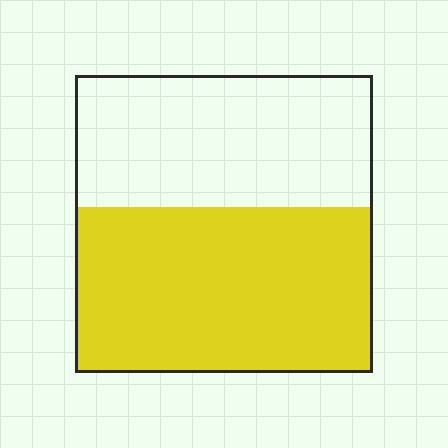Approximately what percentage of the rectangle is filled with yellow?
Approximately 55%.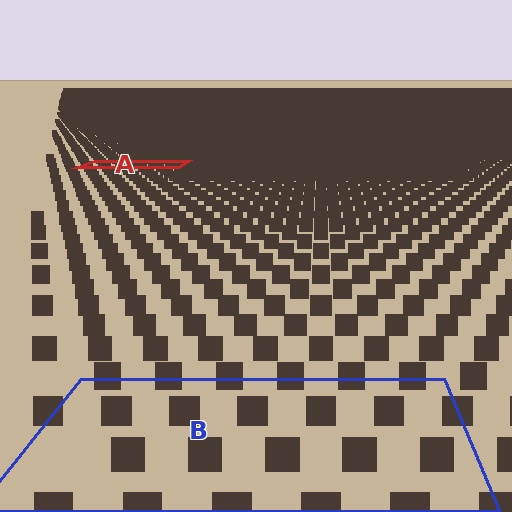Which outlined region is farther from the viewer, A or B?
Region A is farther from the viewer — the texture elements inside it appear smaller and more densely packed.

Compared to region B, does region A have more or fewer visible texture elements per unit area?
Region A has more texture elements per unit area — they are packed more densely because it is farther away.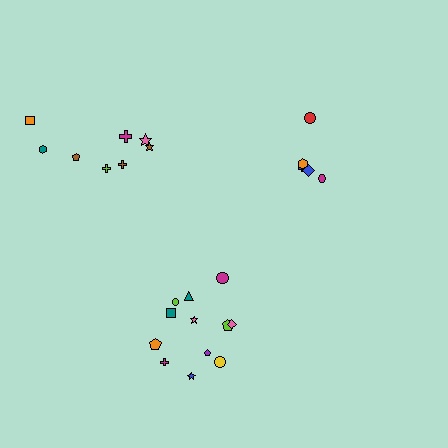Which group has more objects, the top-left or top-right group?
The top-left group.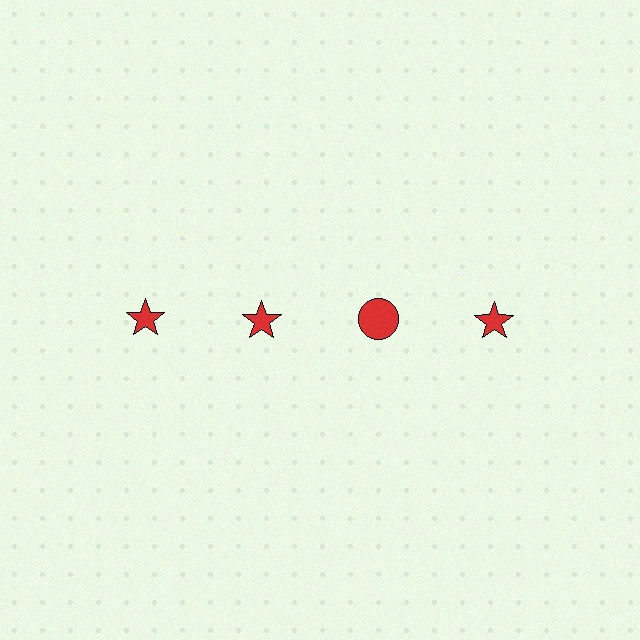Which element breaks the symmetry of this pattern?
The red circle in the top row, center column breaks the symmetry. All other shapes are red stars.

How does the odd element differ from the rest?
It has a different shape: circle instead of star.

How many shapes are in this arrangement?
There are 4 shapes arranged in a grid pattern.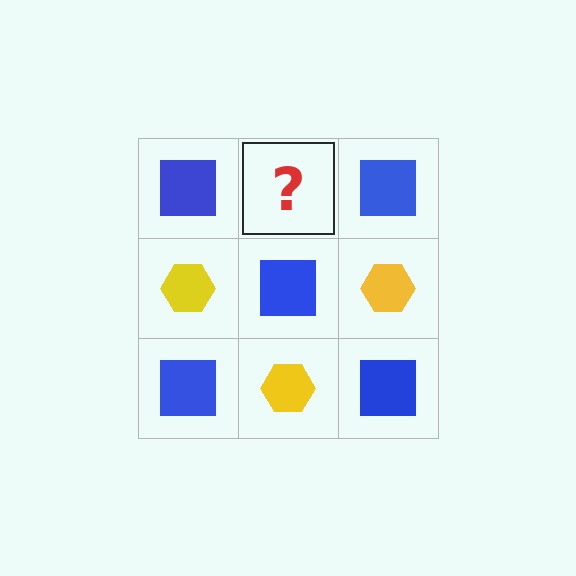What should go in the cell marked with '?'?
The missing cell should contain a yellow hexagon.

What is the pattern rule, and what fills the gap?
The rule is that it alternates blue square and yellow hexagon in a checkerboard pattern. The gap should be filled with a yellow hexagon.